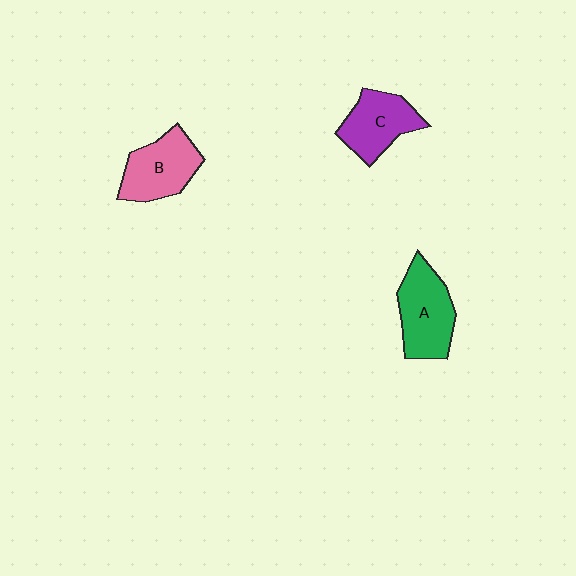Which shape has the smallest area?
Shape C (purple).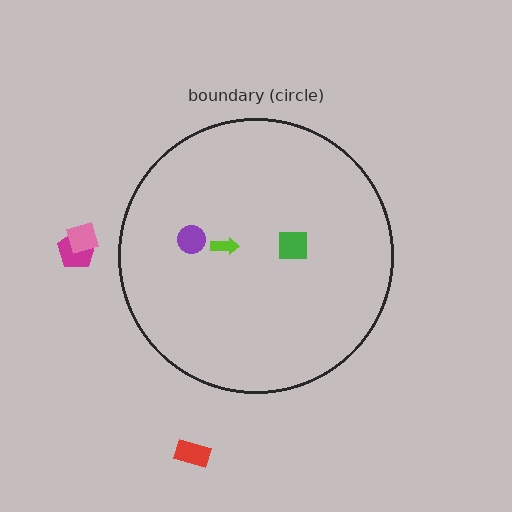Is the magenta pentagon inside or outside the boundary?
Outside.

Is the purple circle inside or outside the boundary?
Inside.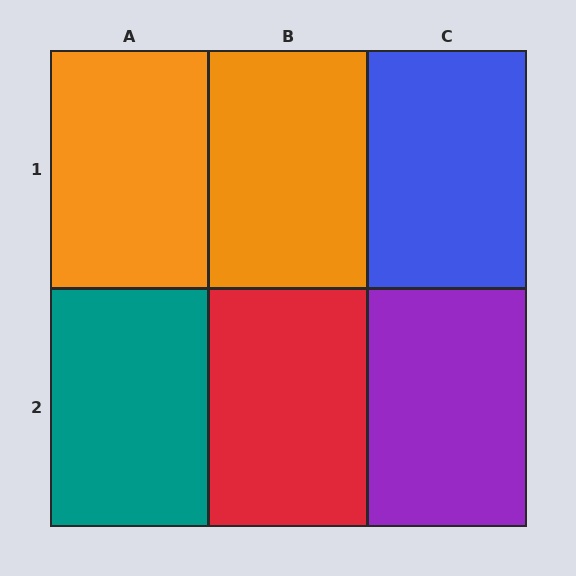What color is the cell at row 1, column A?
Orange.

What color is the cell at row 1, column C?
Blue.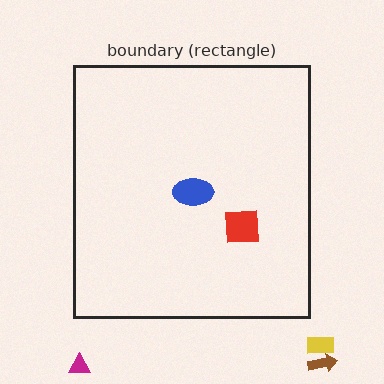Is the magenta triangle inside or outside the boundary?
Outside.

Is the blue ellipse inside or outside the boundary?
Inside.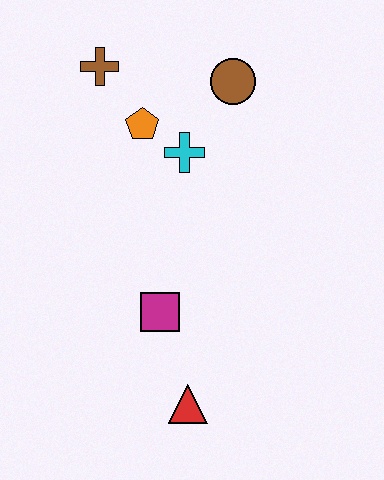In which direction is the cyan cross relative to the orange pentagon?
The cyan cross is to the right of the orange pentagon.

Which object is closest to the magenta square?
The red triangle is closest to the magenta square.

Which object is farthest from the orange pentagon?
The red triangle is farthest from the orange pentagon.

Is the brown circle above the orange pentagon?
Yes